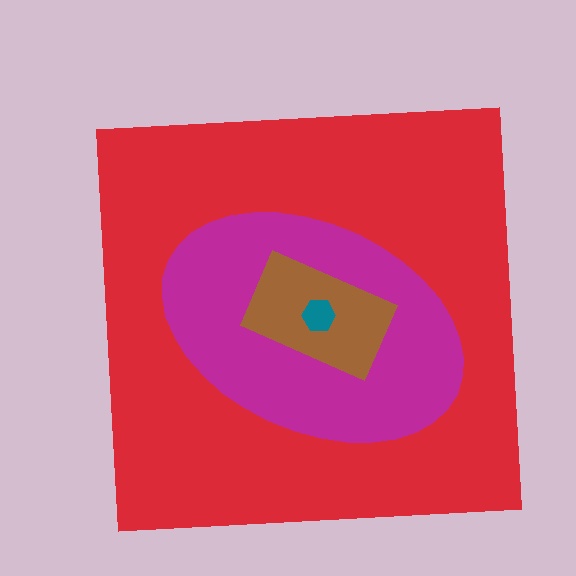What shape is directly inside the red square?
The magenta ellipse.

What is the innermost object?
The teal hexagon.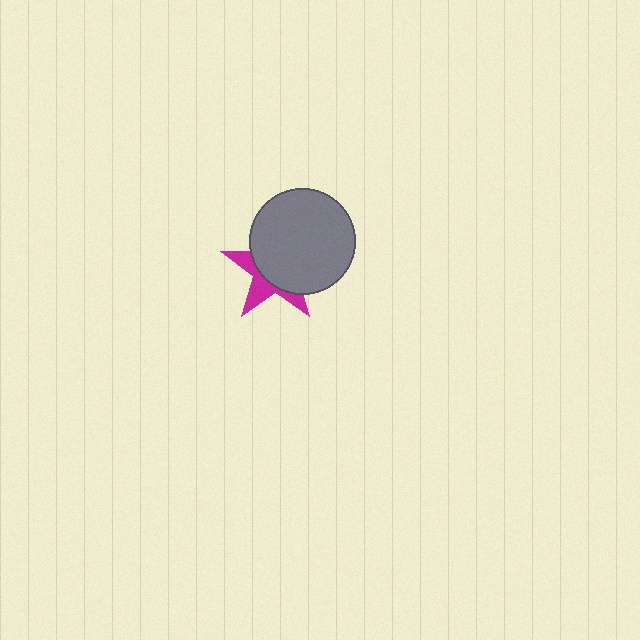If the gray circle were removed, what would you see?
You would see the complete magenta star.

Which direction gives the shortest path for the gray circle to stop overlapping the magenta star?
Moving toward the upper-right gives the shortest separation.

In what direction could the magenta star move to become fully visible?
The magenta star could move toward the lower-left. That would shift it out from behind the gray circle entirely.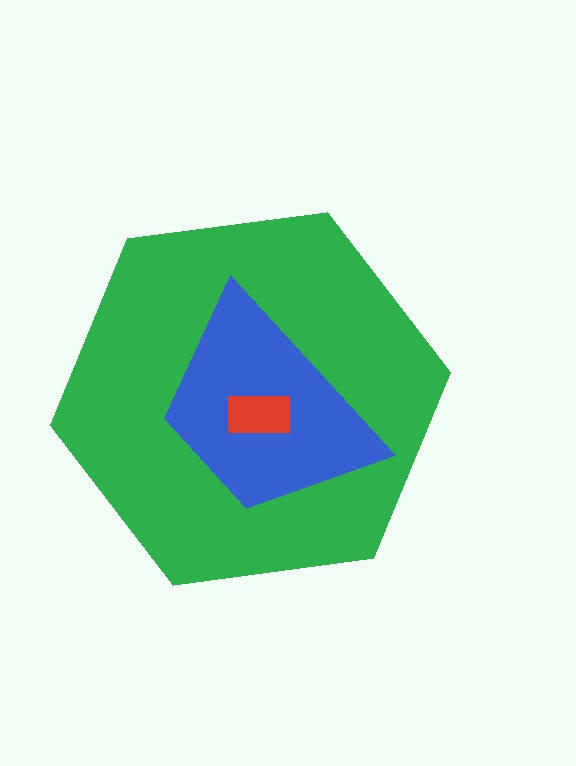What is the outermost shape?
The green hexagon.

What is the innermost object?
The red rectangle.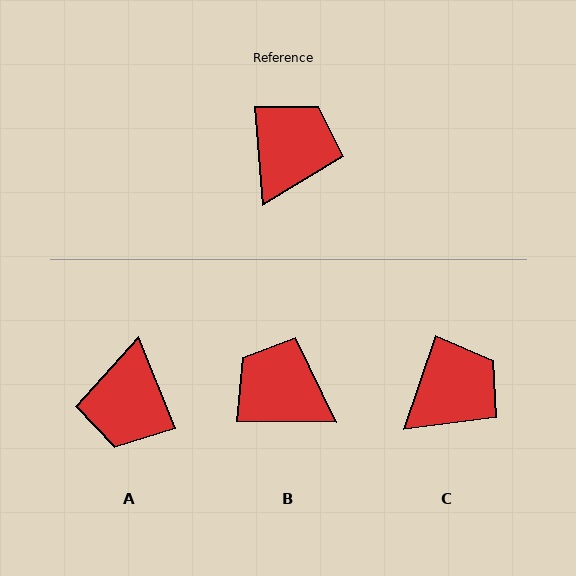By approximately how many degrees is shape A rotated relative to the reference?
Approximately 163 degrees clockwise.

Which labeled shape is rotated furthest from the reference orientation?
A, about 163 degrees away.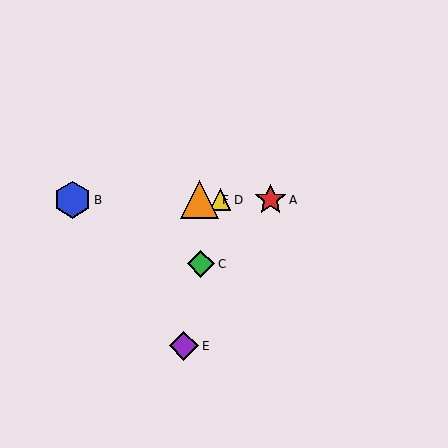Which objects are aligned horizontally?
Objects A, B, D, F are aligned horizontally.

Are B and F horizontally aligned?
Yes, both are at y≈200.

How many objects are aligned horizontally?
4 objects (A, B, D, F) are aligned horizontally.